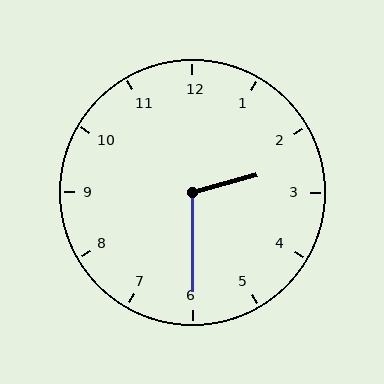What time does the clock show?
2:30.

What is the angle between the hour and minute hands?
Approximately 105 degrees.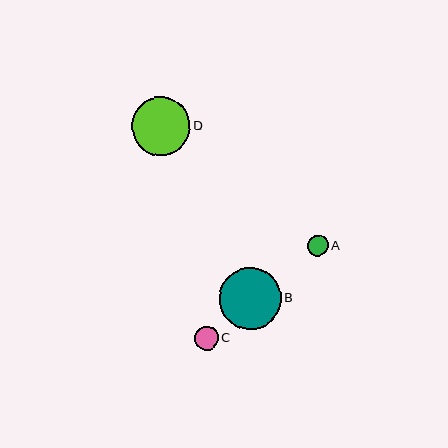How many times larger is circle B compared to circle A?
Circle B is approximately 3.0 times the size of circle A.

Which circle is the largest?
Circle B is the largest with a size of approximately 62 pixels.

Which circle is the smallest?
Circle A is the smallest with a size of approximately 21 pixels.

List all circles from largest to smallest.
From largest to smallest: B, D, C, A.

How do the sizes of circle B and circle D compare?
Circle B and circle D are approximately the same size.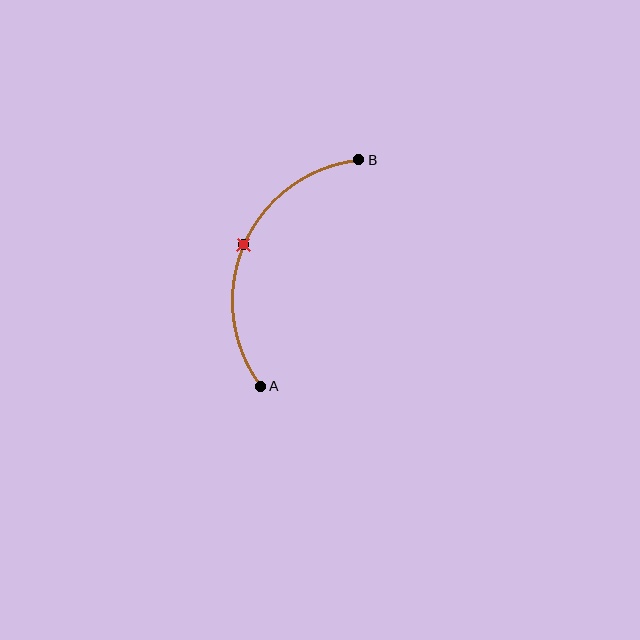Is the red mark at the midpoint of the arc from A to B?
Yes. The red mark lies on the arc at equal arc-length from both A and B — it is the arc midpoint.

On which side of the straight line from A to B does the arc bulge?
The arc bulges to the left of the straight line connecting A and B.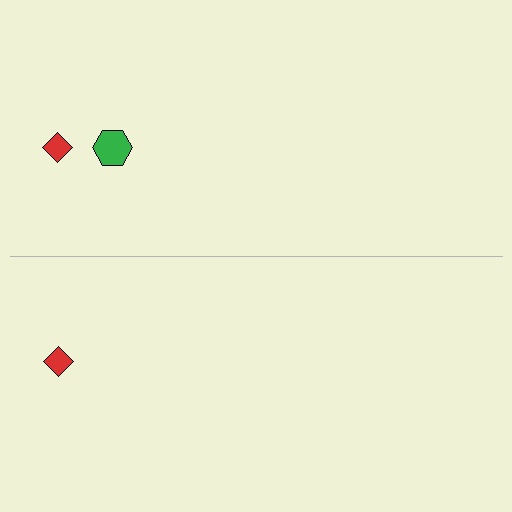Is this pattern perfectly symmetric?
No, the pattern is not perfectly symmetric. A green hexagon is missing from the bottom side.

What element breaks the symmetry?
A green hexagon is missing from the bottom side.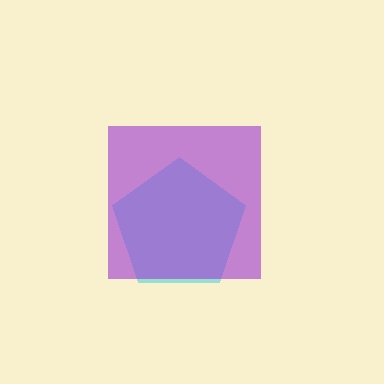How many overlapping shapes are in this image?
There are 2 overlapping shapes in the image.